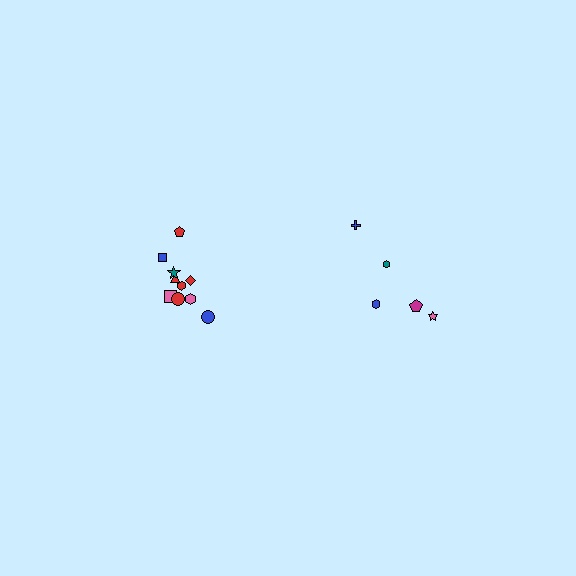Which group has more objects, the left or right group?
The left group.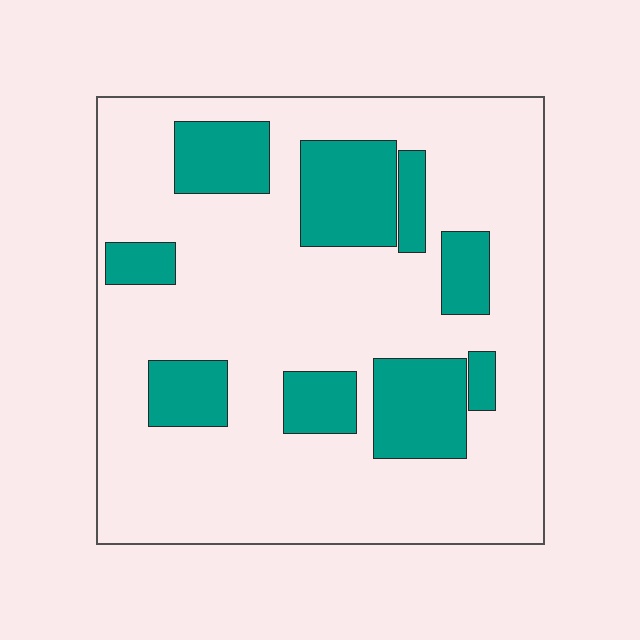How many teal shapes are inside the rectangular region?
9.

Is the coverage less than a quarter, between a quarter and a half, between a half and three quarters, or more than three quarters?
Less than a quarter.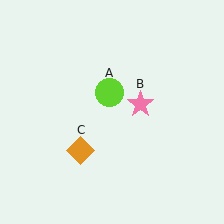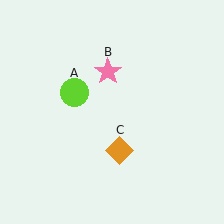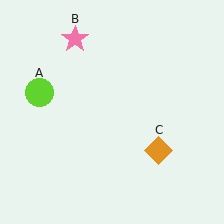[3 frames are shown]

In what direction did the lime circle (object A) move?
The lime circle (object A) moved left.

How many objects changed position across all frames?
3 objects changed position: lime circle (object A), pink star (object B), orange diamond (object C).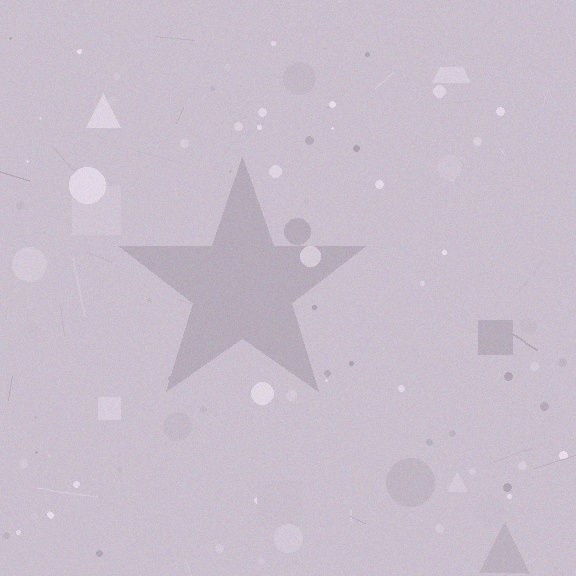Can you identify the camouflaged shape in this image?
The camouflaged shape is a star.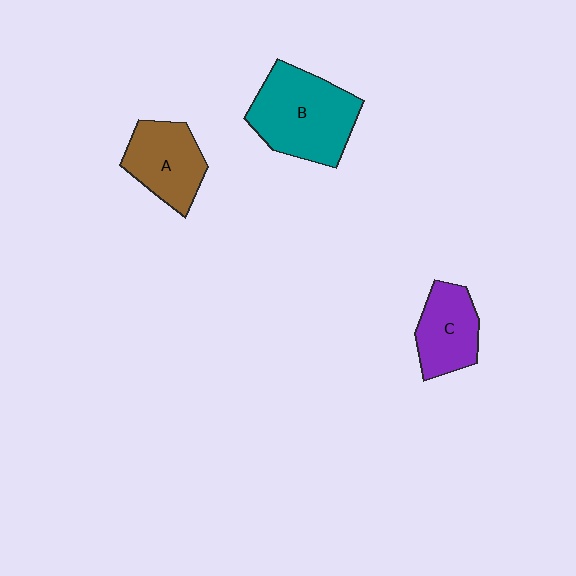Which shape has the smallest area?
Shape C (purple).